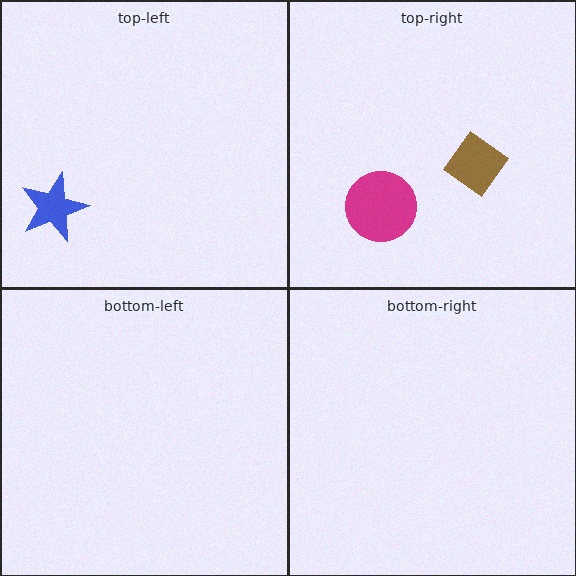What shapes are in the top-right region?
The magenta circle, the brown diamond.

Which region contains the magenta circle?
The top-right region.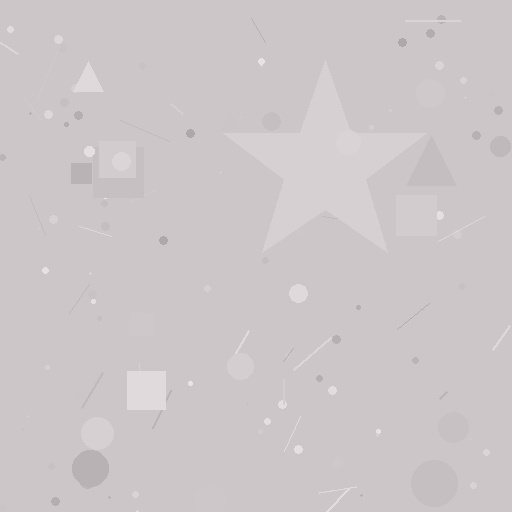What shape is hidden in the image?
A star is hidden in the image.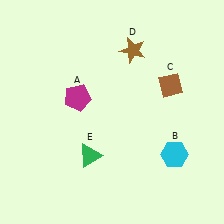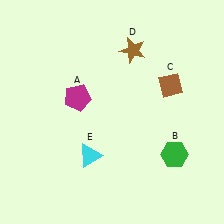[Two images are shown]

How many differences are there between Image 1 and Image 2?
There are 2 differences between the two images.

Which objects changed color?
B changed from cyan to green. E changed from green to cyan.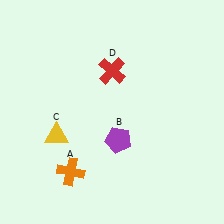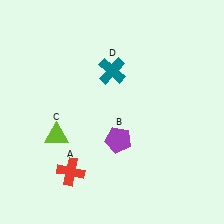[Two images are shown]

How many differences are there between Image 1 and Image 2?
There are 3 differences between the two images.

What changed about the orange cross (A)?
In Image 1, A is orange. In Image 2, it changed to red.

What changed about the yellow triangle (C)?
In Image 1, C is yellow. In Image 2, it changed to lime.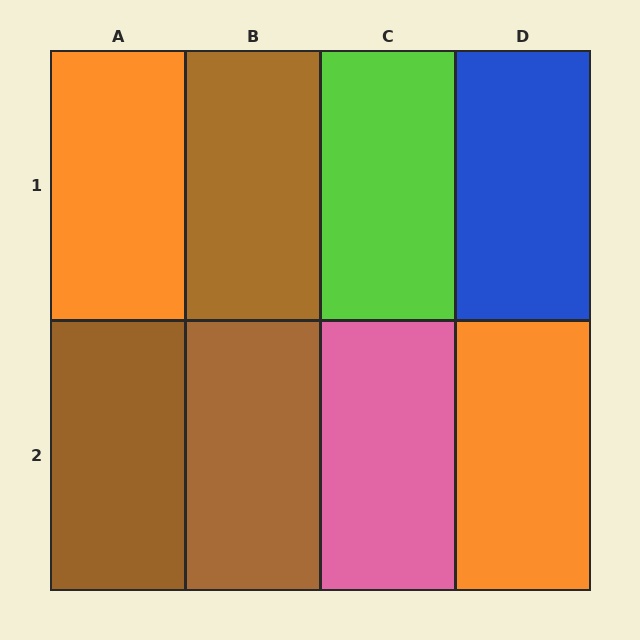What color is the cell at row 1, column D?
Blue.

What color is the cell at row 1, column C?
Lime.